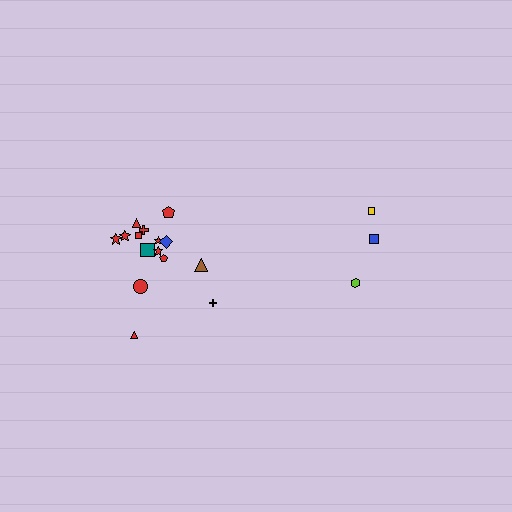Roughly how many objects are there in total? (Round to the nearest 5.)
Roughly 20 objects in total.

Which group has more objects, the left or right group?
The left group.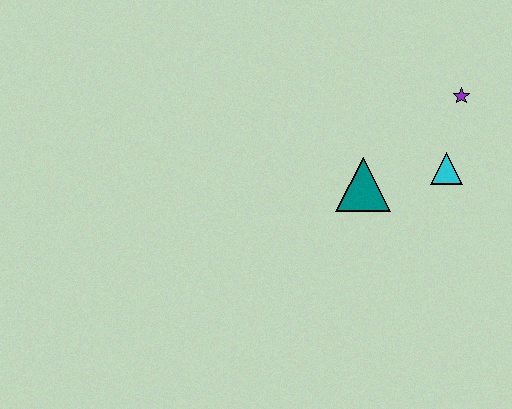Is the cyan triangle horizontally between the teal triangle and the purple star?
Yes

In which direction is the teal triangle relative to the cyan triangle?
The teal triangle is to the left of the cyan triangle.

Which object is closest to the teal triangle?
The cyan triangle is closest to the teal triangle.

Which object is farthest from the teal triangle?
The purple star is farthest from the teal triangle.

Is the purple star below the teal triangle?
No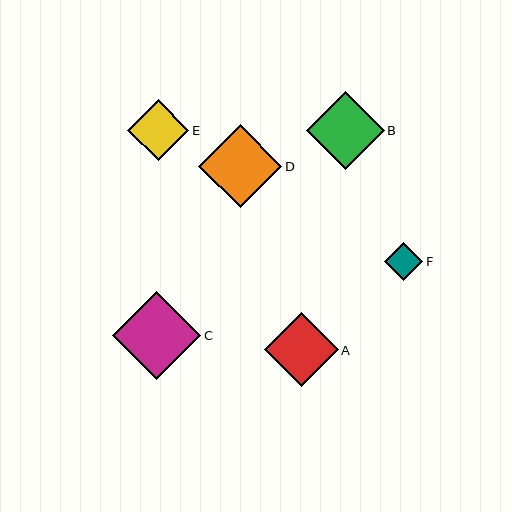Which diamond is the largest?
Diamond C is the largest with a size of approximately 88 pixels.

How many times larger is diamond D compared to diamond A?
Diamond D is approximately 1.1 times the size of diamond A.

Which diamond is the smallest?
Diamond F is the smallest with a size of approximately 39 pixels.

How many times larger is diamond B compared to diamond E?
Diamond B is approximately 1.3 times the size of diamond E.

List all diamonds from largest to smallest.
From largest to smallest: C, D, B, A, E, F.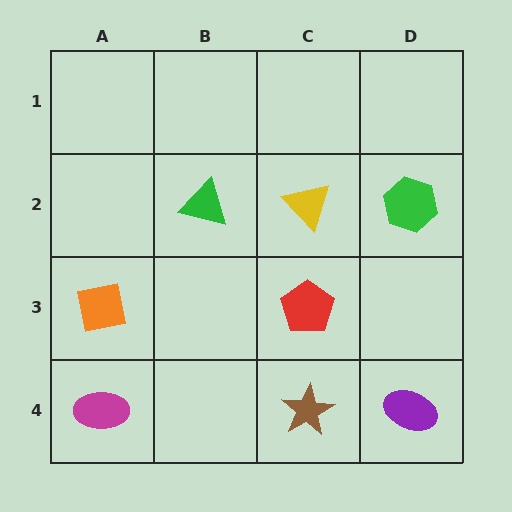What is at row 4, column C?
A brown star.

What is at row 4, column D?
A purple ellipse.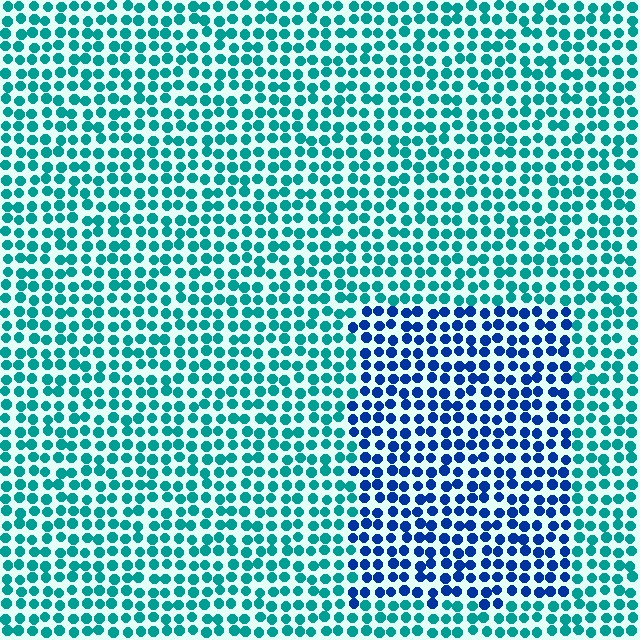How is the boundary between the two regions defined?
The boundary is defined purely by a slight shift in hue (about 45 degrees). Spacing, size, and orientation are identical on both sides.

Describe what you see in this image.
The image is filled with small teal elements in a uniform arrangement. A rectangle-shaped region is visible where the elements are tinted to a slightly different hue, forming a subtle color boundary.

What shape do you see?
I see a rectangle.